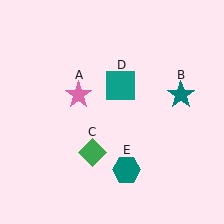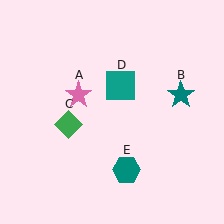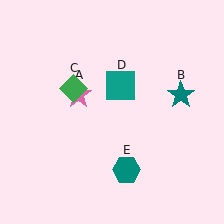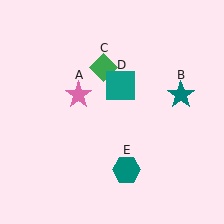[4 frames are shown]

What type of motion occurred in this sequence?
The green diamond (object C) rotated clockwise around the center of the scene.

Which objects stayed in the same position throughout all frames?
Pink star (object A) and teal star (object B) and teal square (object D) and teal hexagon (object E) remained stationary.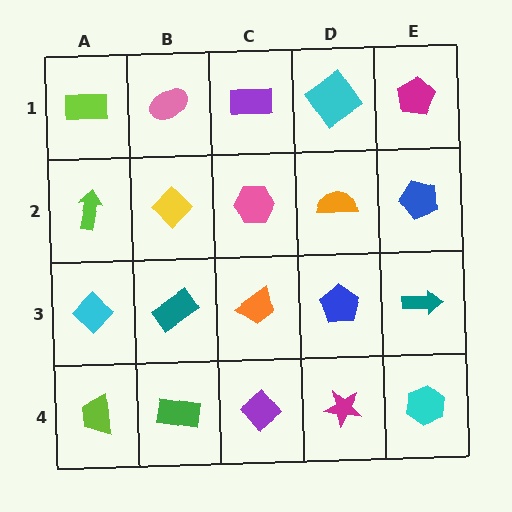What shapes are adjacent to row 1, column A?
A lime arrow (row 2, column A), a pink ellipse (row 1, column B).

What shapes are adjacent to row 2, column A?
A lime rectangle (row 1, column A), a cyan diamond (row 3, column A), a yellow diamond (row 2, column B).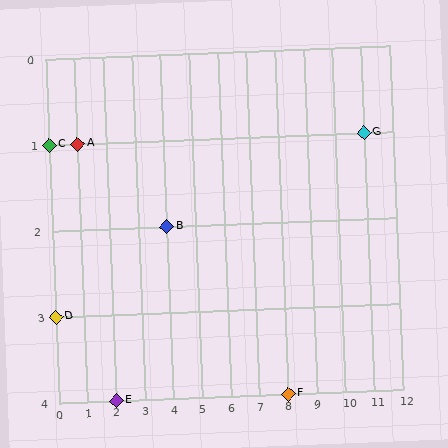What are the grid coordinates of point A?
Point A is at grid coordinates (1, 1).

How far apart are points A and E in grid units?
Points A and E are 1 column and 3 rows apart (about 3.2 grid units diagonally).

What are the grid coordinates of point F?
Point F is at grid coordinates (8, 4).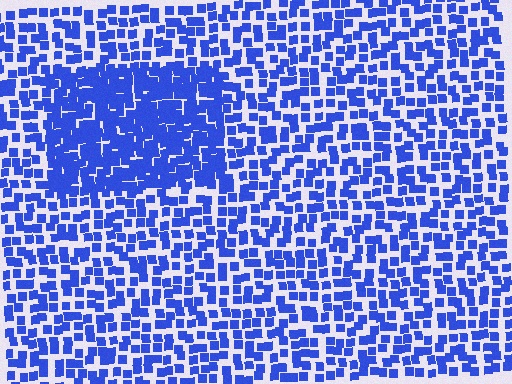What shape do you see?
I see a rectangle.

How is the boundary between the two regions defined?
The boundary is defined by a change in element density (approximately 2.0x ratio). All elements are the same color, size, and shape.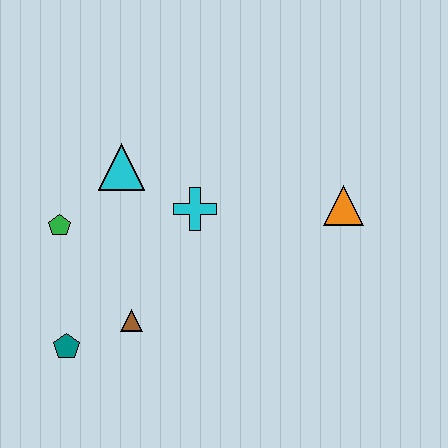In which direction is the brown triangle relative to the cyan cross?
The brown triangle is below the cyan cross.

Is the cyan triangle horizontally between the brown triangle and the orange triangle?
No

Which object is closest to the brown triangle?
The teal pentagon is closest to the brown triangle.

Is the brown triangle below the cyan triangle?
Yes